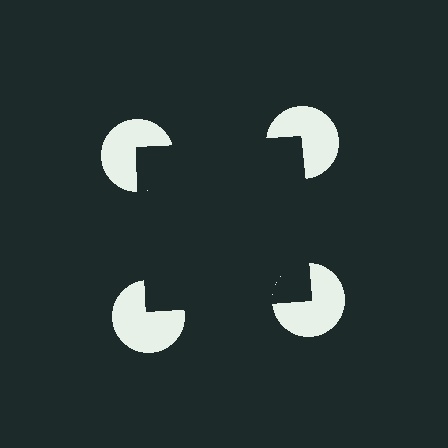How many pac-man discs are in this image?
There are 4 — one at each vertex of the illusory square.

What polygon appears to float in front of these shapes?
An illusory square — its edges are inferred from the aligned wedge cuts in the pac-man discs, not physically drawn.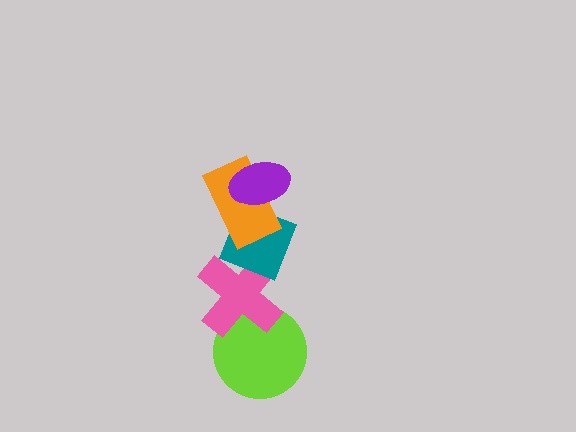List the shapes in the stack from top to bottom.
From top to bottom: the purple ellipse, the orange rectangle, the teal diamond, the pink cross, the lime circle.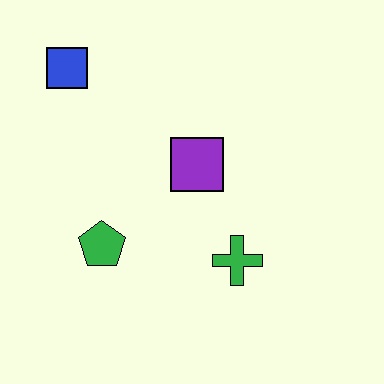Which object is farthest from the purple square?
The blue square is farthest from the purple square.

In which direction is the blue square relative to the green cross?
The blue square is above the green cross.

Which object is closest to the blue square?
The purple square is closest to the blue square.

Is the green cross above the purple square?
No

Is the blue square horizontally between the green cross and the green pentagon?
No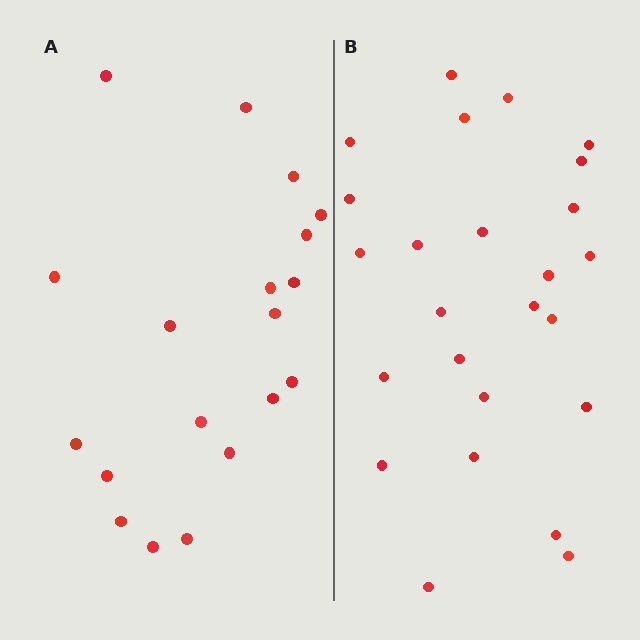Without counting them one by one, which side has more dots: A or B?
Region B (the right region) has more dots.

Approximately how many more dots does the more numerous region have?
Region B has about 6 more dots than region A.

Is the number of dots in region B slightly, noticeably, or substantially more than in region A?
Region B has noticeably more, but not dramatically so. The ratio is roughly 1.3 to 1.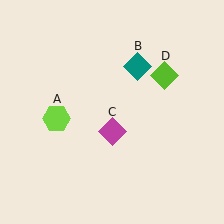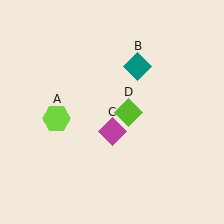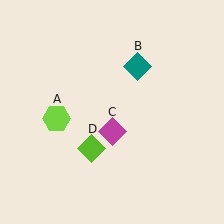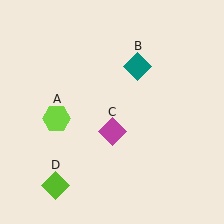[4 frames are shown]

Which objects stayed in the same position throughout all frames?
Lime hexagon (object A) and teal diamond (object B) and magenta diamond (object C) remained stationary.